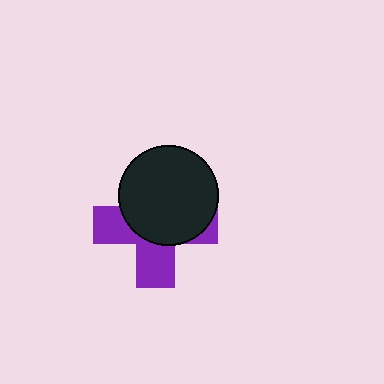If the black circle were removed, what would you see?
You would see the complete purple cross.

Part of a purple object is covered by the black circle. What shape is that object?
It is a cross.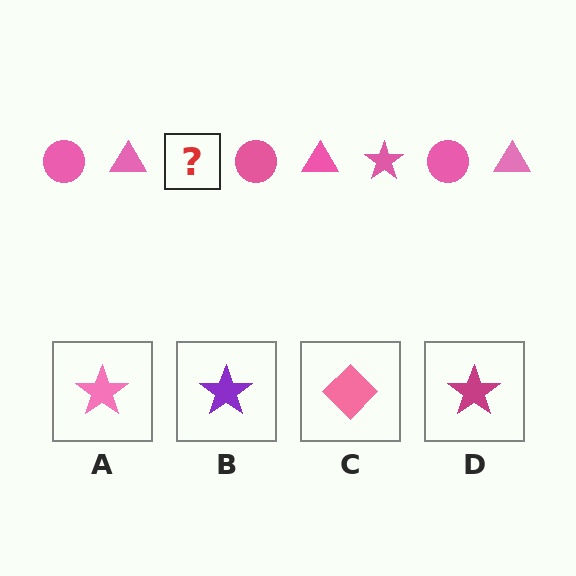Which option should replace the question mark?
Option A.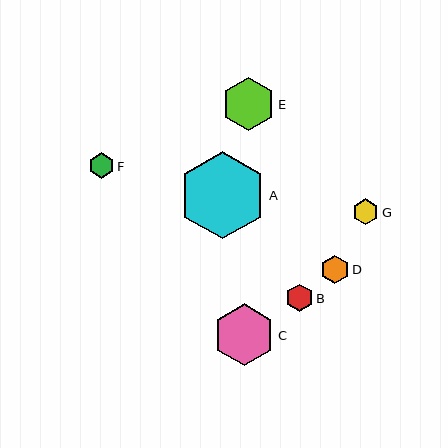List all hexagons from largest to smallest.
From largest to smallest: A, C, E, D, B, G, F.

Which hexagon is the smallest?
Hexagon F is the smallest with a size of approximately 26 pixels.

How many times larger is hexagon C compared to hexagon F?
Hexagon C is approximately 2.4 times the size of hexagon F.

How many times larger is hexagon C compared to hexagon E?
Hexagon C is approximately 1.2 times the size of hexagon E.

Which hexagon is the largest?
Hexagon A is the largest with a size of approximately 87 pixels.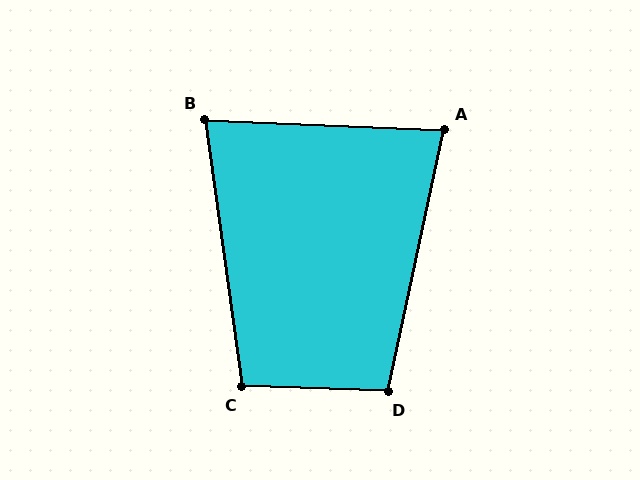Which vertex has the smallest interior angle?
B, at approximately 80 degrees.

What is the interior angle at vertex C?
Approximately 100 degrees (obtuse).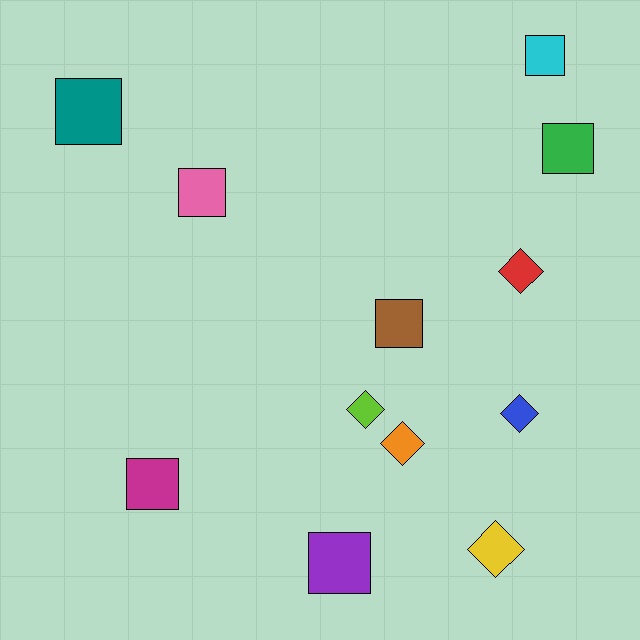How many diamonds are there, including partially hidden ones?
There are 5 diamonds.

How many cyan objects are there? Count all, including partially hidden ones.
There is 1 cyan object.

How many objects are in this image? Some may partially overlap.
There are 12 objects.